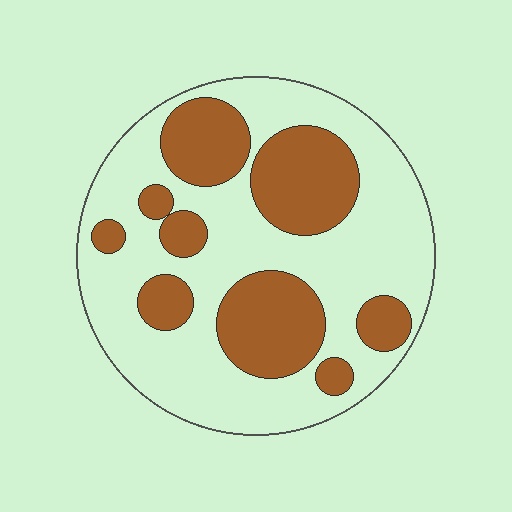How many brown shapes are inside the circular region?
9.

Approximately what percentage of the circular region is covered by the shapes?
Approximately 35%.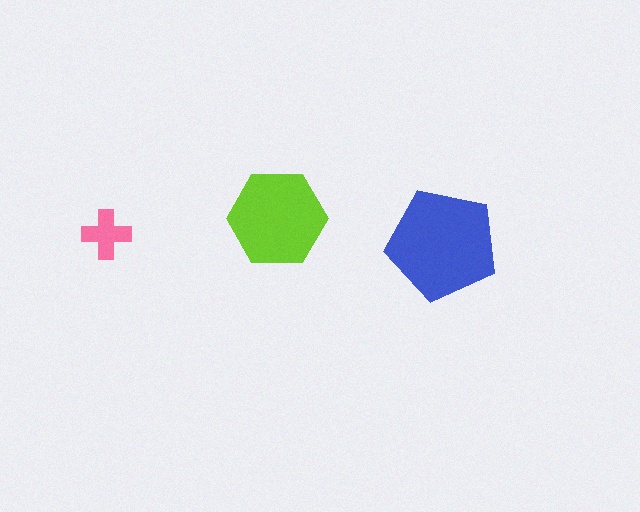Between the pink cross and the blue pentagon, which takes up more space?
The blue pentagon.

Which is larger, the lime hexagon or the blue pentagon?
The blue pentagon.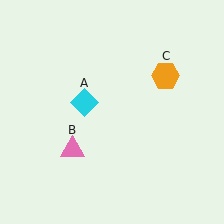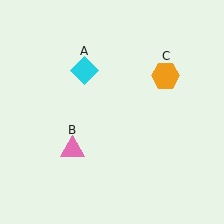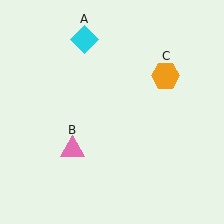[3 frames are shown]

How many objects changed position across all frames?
1 object changed position: cyan diamond (object A).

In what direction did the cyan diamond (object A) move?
The cyan diamond (object A) moved up.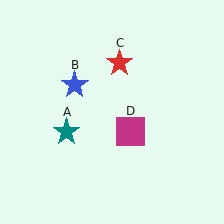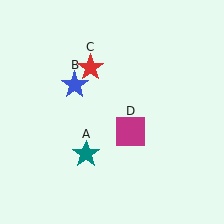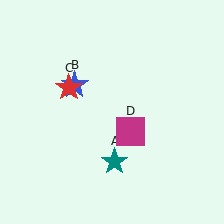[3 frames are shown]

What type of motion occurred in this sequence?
The teal star (object A), red star (object C) rotated counterclockwise around the center of the scene.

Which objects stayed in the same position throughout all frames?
Blue star (object B) and magenta square (object D) remained stationary.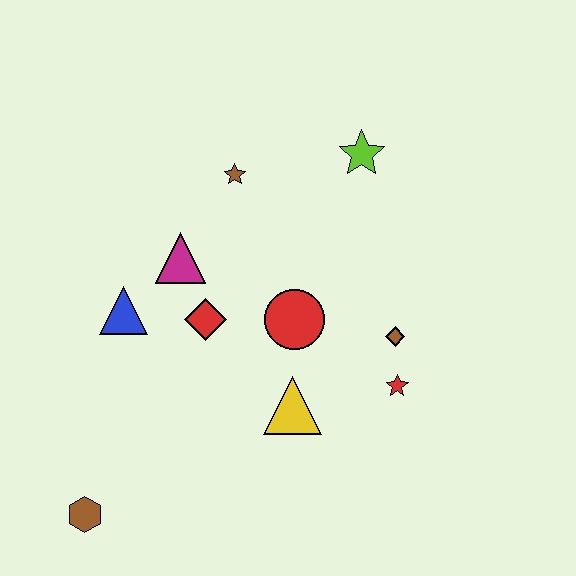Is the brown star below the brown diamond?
No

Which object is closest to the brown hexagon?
The blue triangle is closest to the brown hexagon.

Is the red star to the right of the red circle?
Yes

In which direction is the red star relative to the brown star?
The red star is below the brown star.